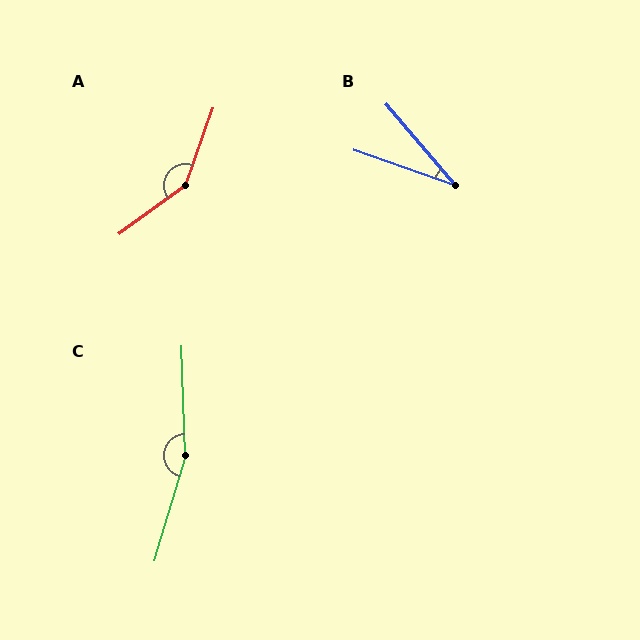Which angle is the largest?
C, at approximately 162 degrees.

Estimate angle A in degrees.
Approximately 146 degrees.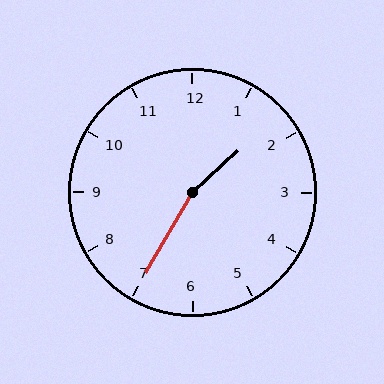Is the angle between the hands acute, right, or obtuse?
It is obtuse.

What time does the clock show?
1:35.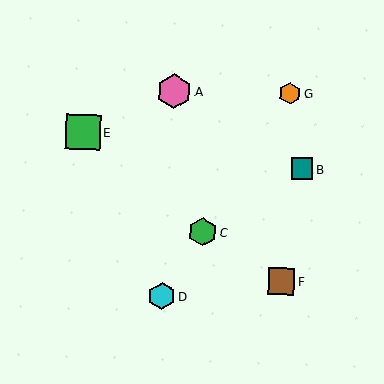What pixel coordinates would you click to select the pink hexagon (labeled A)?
Click at (174, 91) to select the pink hexagon A.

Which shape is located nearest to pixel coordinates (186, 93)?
The pink hexagon (labeled A) at (174, 91) is nearest to that location.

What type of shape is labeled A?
Shape A is a pink hexagon.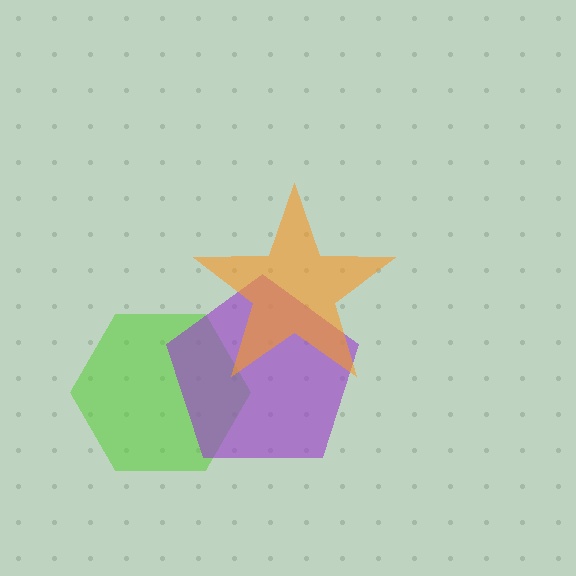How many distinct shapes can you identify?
There are 3 distinct shapes: a lime hexagon, a purple pentagon, an orange star.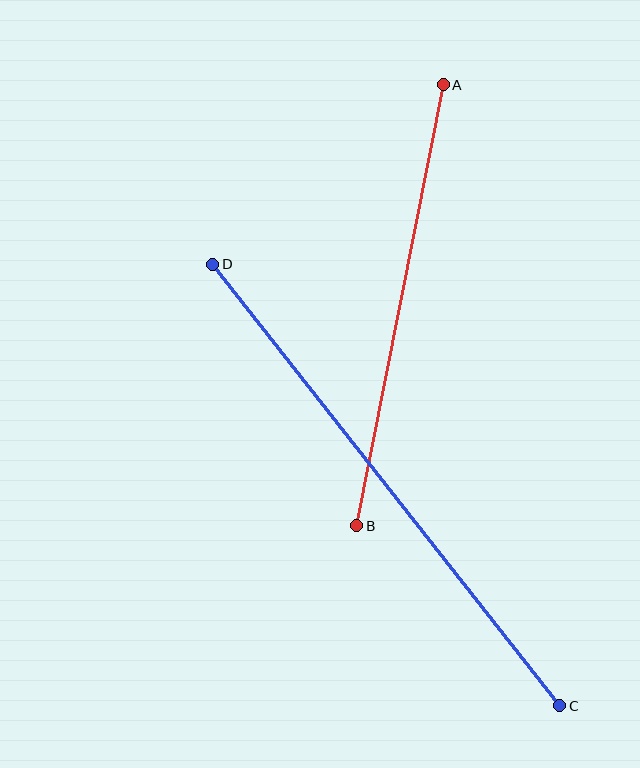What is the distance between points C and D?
The distance is approximately 562 pixels.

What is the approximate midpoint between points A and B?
The midpoint is at approximately (400, 305) pixels.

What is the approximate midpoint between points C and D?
The midpoint is at approximately (386, 485) pixels.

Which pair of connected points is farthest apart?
Points C and D are farthest apart.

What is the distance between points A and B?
The distance is approximately 450 pixels.